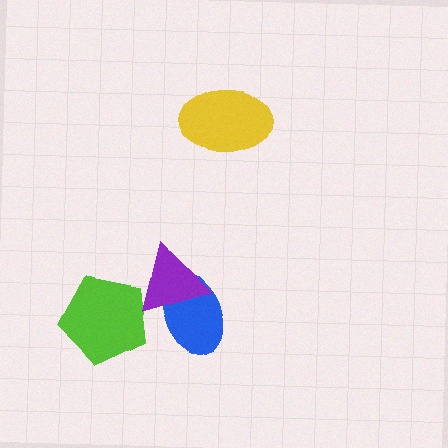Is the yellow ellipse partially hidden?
No, no other shape covers it.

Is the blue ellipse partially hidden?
Yes, it is partially covered by another shape.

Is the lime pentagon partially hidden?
Yes, it is partially covered by another shape.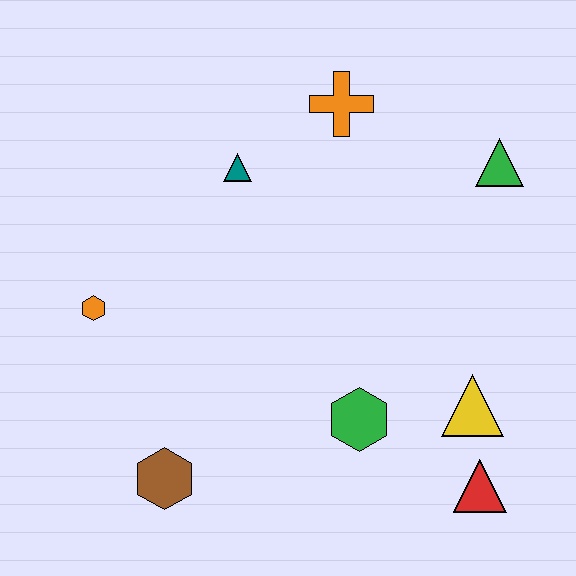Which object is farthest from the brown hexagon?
The green triangle is farthest from the brown hexagon.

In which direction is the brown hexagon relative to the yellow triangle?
The brown hexagon is to the left of the yellow triangle.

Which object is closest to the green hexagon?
The yellow triangle is closest to the green hexagon.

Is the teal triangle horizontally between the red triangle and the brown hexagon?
Yes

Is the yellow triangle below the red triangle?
No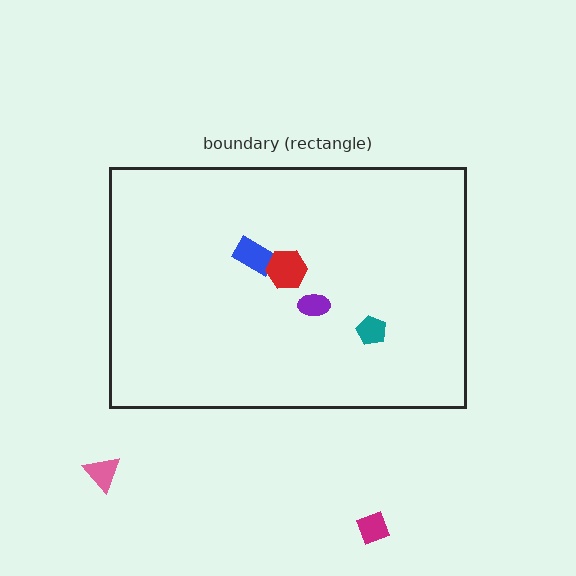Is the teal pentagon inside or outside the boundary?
Inside.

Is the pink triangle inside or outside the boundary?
Outside.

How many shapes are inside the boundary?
4 inside, 2 outside.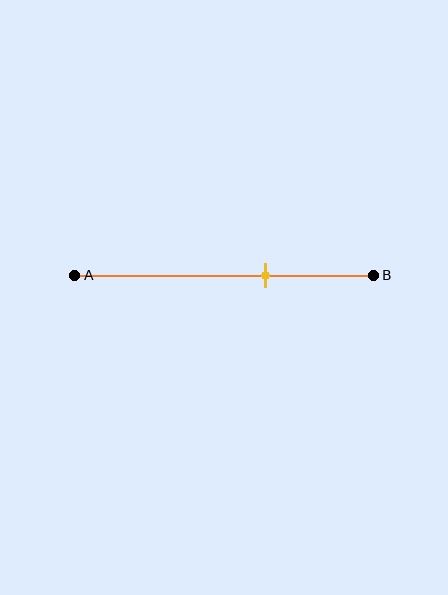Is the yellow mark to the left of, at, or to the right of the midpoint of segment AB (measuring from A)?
The yellow mark is to the right of the midpoint of segment AB.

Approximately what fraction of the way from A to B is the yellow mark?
The yellow mark is approximately 65% of the way from A to B.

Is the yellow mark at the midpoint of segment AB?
No, the mark is at about 65% from A, not at the 50% midpoint.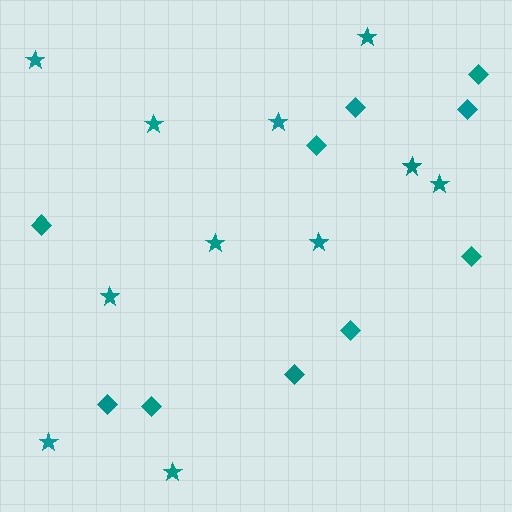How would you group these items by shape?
There are 2 groups: one group of diamonds (10) and one group of stars (11).